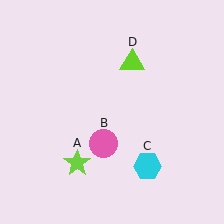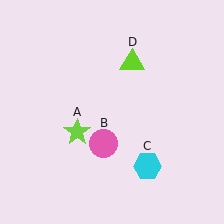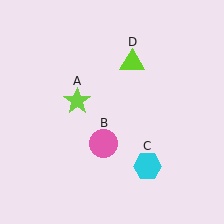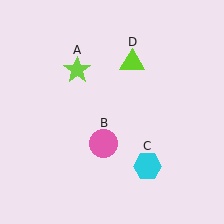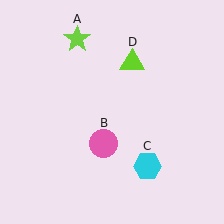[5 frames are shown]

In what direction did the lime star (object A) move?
The lime star (object A) moved up.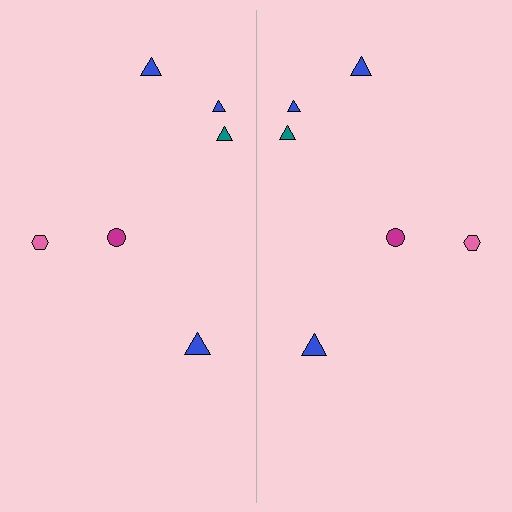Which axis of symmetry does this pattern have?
The pattern has a vertical axis of symmetry running through the center of the image.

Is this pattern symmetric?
Yes, this pattern has bilateral (reflection) symmetry.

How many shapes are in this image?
There are 12 shapes in this image.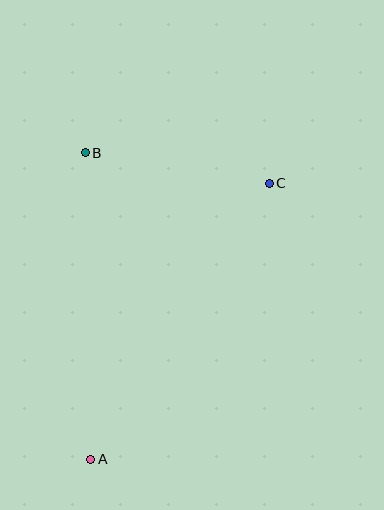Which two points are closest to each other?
Points B and C are closest to each other.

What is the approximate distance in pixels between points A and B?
The distance between A and B is approximately 307 pixels.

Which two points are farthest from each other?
Points A and C are farthest from each other.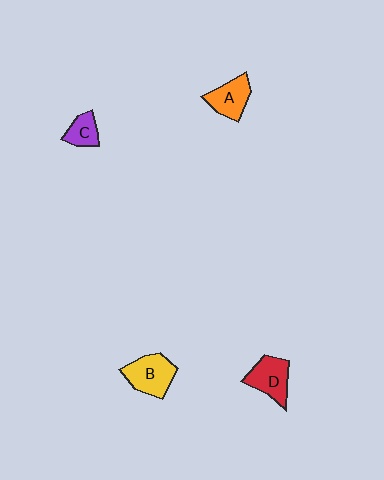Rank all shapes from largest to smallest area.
From largest to smallest: B (yellow), D (red), A (orange), C (purple).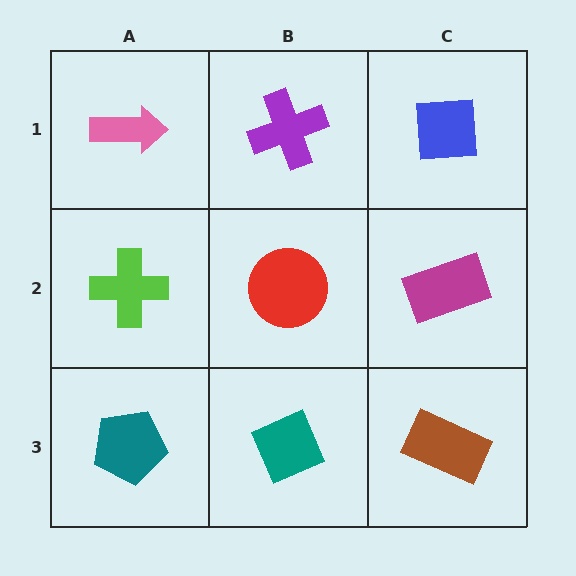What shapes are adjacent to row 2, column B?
A purple cross (row 1, column B), a teal diamond (row 3, column B), a lime cross (row 2, column A), a magenta rectangle (row 2, column C).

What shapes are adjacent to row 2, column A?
A pink arrow (row 1, column A), a teal pentagon (row 3, column A), a red circle (row 2, column B).